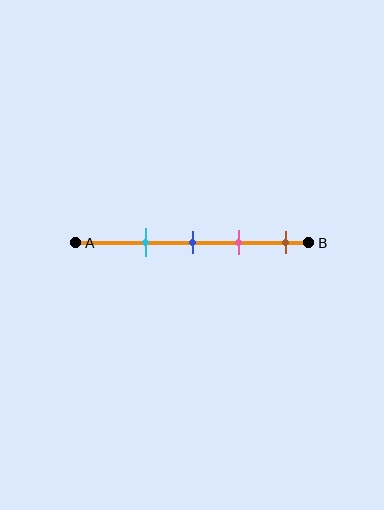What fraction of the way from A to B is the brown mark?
The brown mark is approximately 90% (0.9) of the way from A to B.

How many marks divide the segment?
There are 4 marks dividing the segment.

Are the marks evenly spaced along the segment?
Yes, the marks are approximately evenly spaced.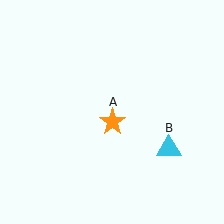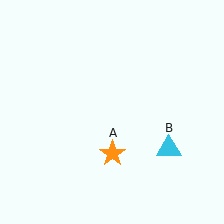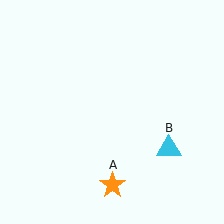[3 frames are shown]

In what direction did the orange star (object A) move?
The orange star (object A) moved down.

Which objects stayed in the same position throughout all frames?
Cyan triangle (object B) remained stationary.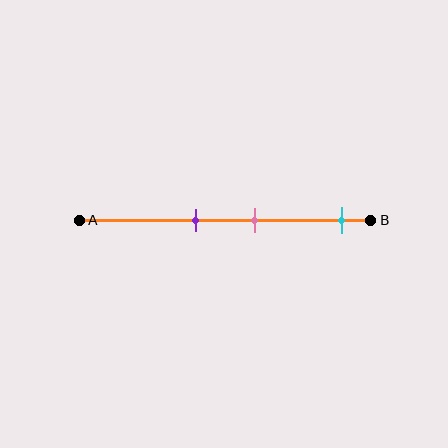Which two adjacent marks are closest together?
The purple and pink marks are the closest adjacent pair.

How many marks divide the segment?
There are 3 marks dividing the segment.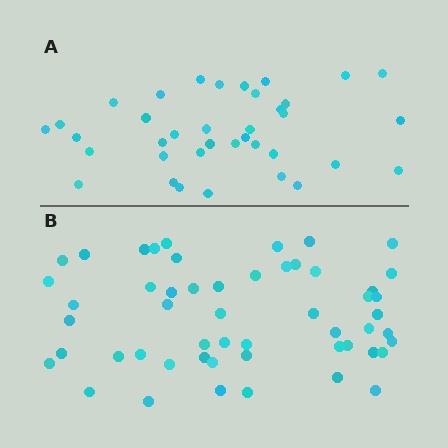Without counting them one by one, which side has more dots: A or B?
Region B (the bottom region) has more dots.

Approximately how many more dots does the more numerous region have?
Region B has approximately 15 more dots than region A.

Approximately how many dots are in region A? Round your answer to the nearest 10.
About 40 dots. (The exact count is 37, which rounds to 40.)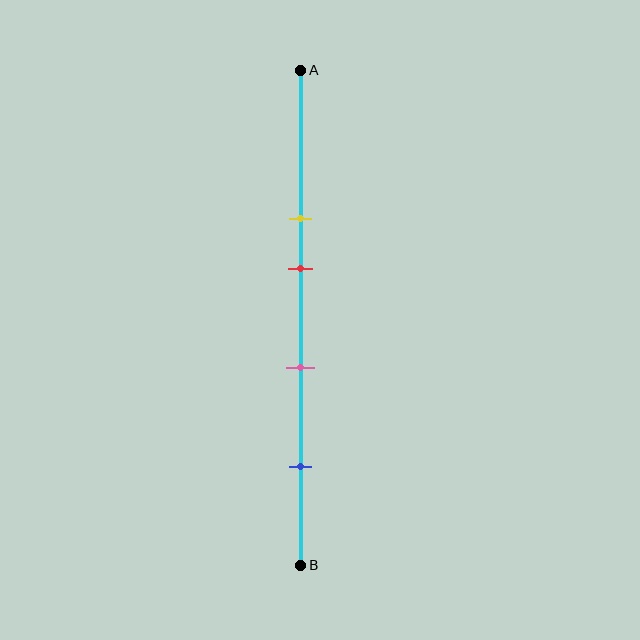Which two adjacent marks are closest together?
The yellow and red marks are the closest adjacent pair.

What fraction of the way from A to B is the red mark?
The red mark is approximately 40% (0.4) of the way from A to B.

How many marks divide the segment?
There are 4 marks dividing the segment.